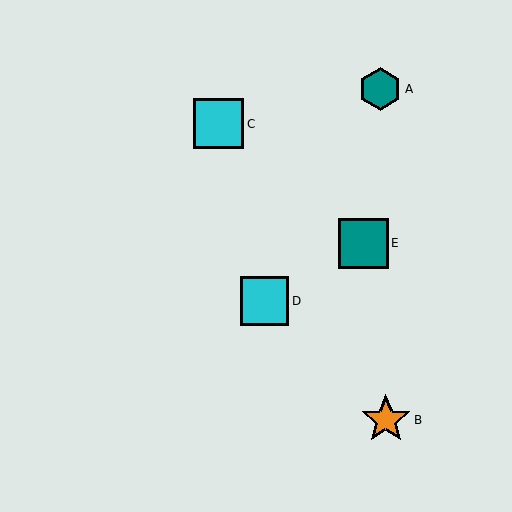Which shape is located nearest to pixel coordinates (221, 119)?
The cyan square (labeled C) at (218, 124) is nearest to that location.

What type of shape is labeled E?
Shape E is a teal square.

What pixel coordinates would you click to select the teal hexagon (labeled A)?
Click at (380, 89) to select the teal hexagon A.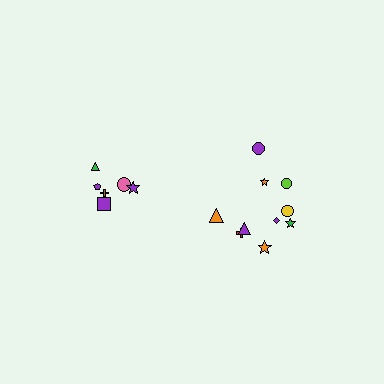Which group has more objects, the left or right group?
The right group.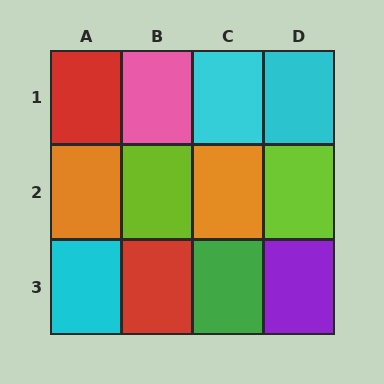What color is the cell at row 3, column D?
Purple.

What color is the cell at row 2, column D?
Lime.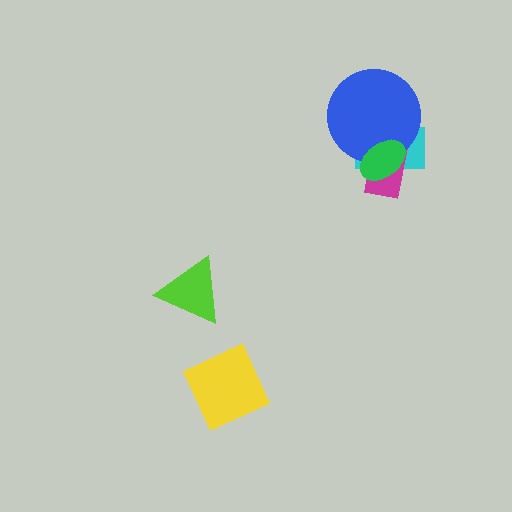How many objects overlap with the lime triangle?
0 objects overlap with the lime triangle.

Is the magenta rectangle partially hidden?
Yes, it is partially covered by another shape.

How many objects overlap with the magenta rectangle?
3 objects overlap with the magenta rectangle.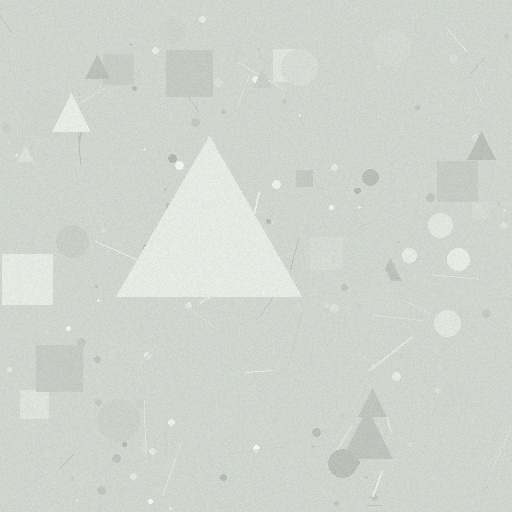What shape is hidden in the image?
A triangle is hidden in the image.